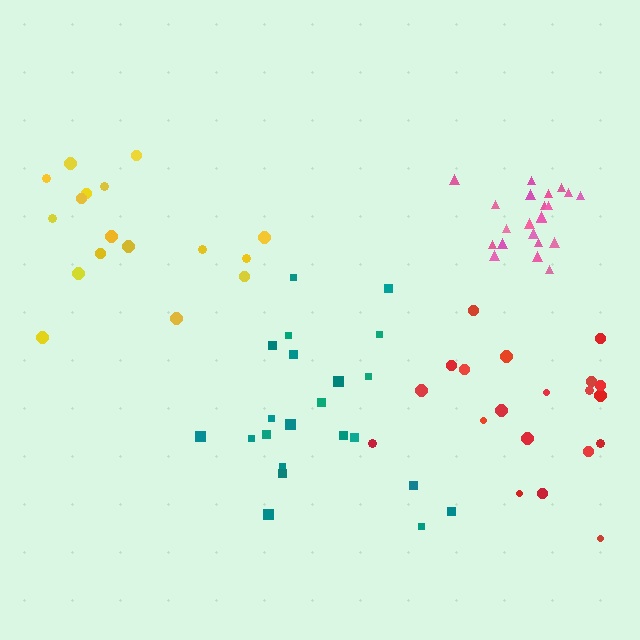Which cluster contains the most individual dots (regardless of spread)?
Pink (22).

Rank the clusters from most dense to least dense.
pink, red, teal, yellow.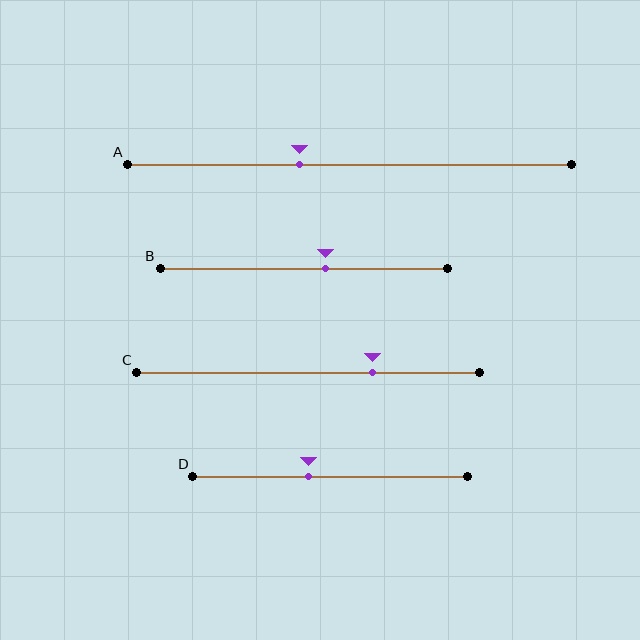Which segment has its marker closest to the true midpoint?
Segment B has its marker closest to the true midpoint.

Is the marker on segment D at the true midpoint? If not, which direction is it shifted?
No, the marker on segment D is shifted to the left by about 8% of the segment length.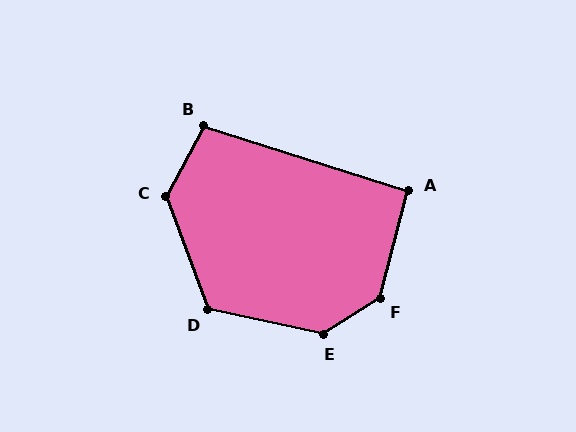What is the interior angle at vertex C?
Approximately 132 degrees (obtuse).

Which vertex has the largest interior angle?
F, at approximately 137 degrees.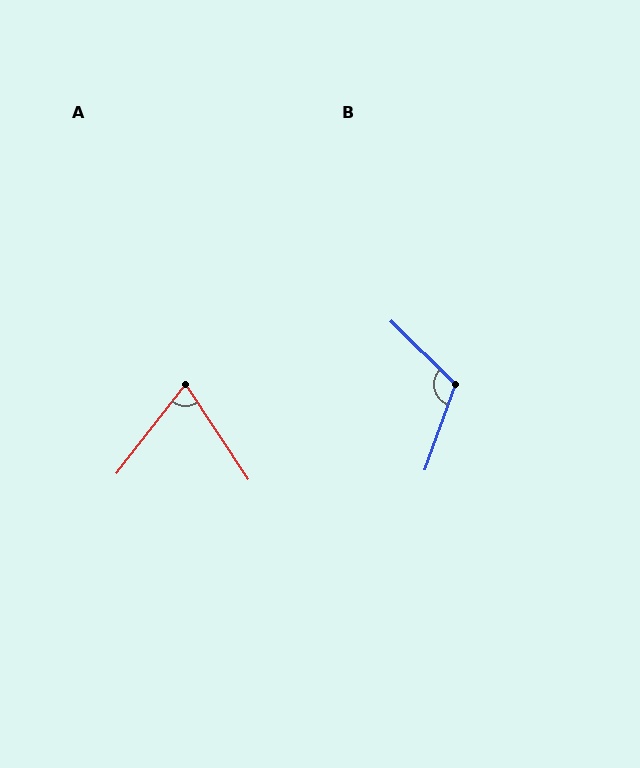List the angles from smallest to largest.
A (72°), B (115°).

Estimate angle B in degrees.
Approximately 115 degrees.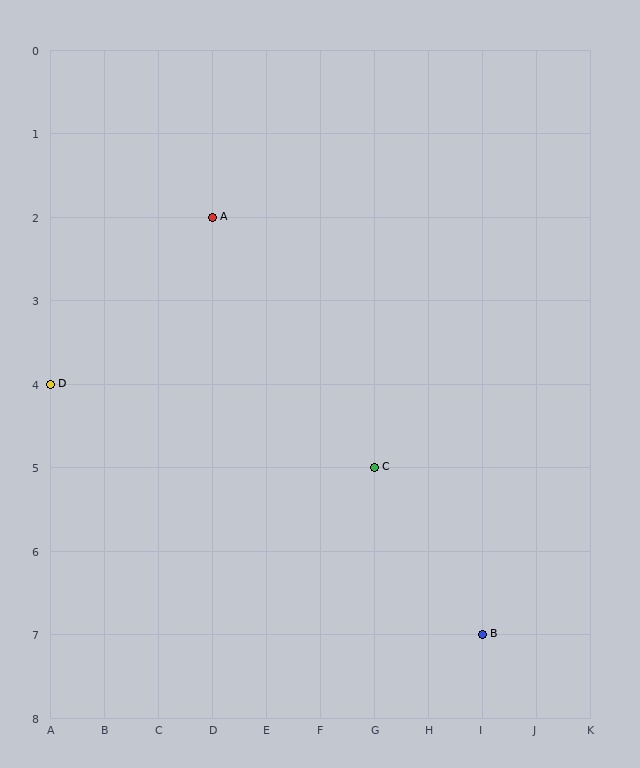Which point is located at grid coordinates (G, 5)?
Point C is at (G, 5).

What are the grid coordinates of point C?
Point C is at grid coordinates (G, 5).